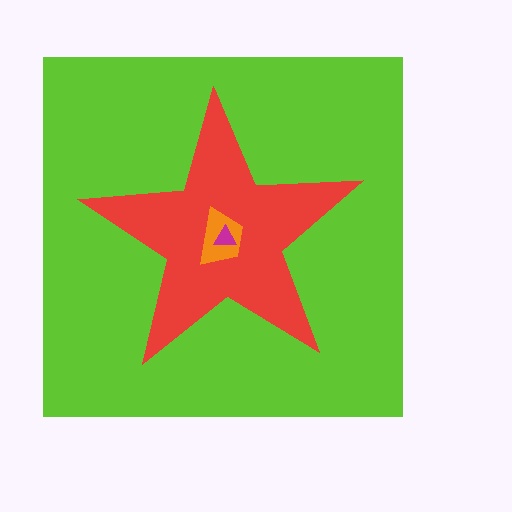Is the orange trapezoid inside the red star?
Yes.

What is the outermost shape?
The lime square.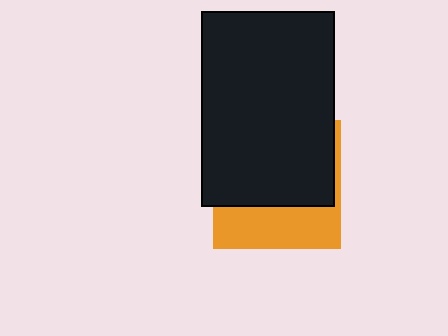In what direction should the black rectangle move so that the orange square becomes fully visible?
The black rectangle should move up. That is the shortest direction to clear the overlap and leave the orange square fully visible.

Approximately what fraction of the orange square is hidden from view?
Roughly 65% of the orange square is hidden behind the black rectangle.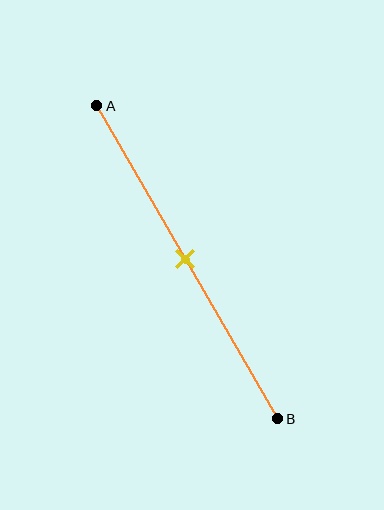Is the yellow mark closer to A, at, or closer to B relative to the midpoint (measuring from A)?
The yellow mark is approximately at the midpoint of segment AB.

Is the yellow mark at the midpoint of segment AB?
Yes, the mark is approximately at the midpoint.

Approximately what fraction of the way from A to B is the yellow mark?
The yellow mark is approximately 50% of the way from A to B.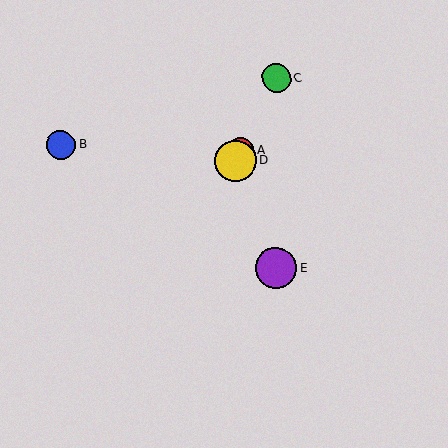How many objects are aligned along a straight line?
3 objects (A, C, D) are aligned along a straight line.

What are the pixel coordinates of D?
Object D is at (235, 161).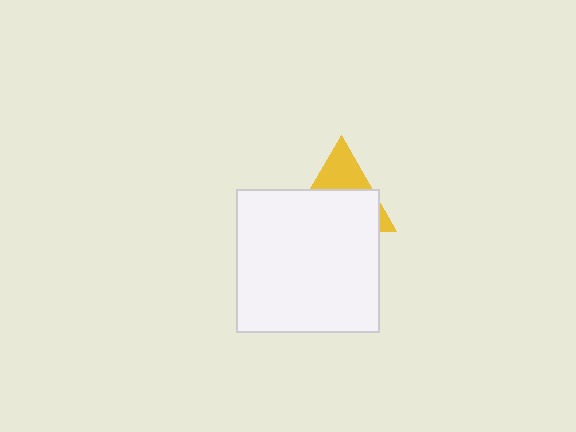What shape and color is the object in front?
The object in front is a white square.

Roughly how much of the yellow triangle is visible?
A small part of it is visible (roughly 37%).